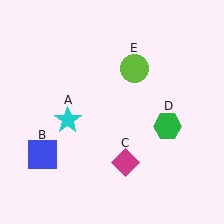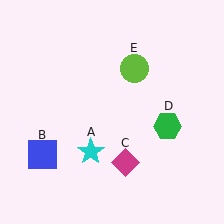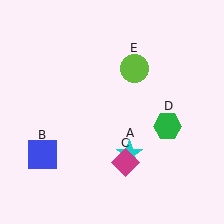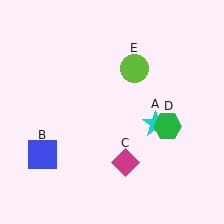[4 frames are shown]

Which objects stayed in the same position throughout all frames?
Blue square (object B) and magenta diamond (object C) and green hexagon (object D) and lime circle (object E) remained stationary.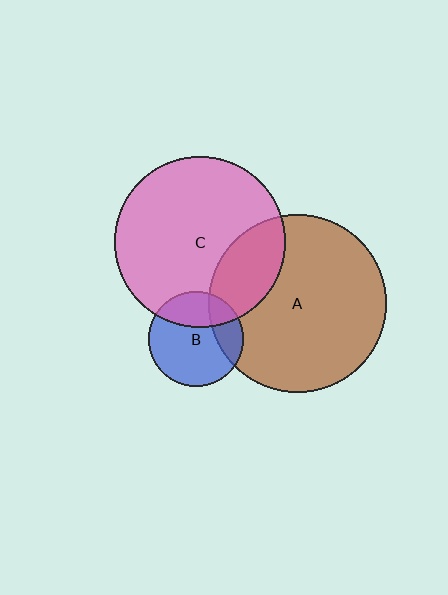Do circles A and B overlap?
Yes.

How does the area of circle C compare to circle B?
Approximately 3.2 times.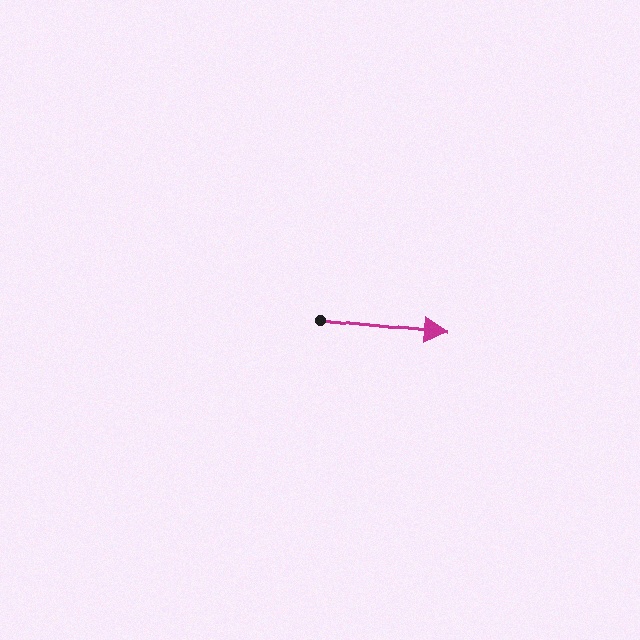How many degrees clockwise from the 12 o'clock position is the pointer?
Approximately 96 degrees.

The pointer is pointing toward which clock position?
Roughly 3 o'clock.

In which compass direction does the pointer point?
East.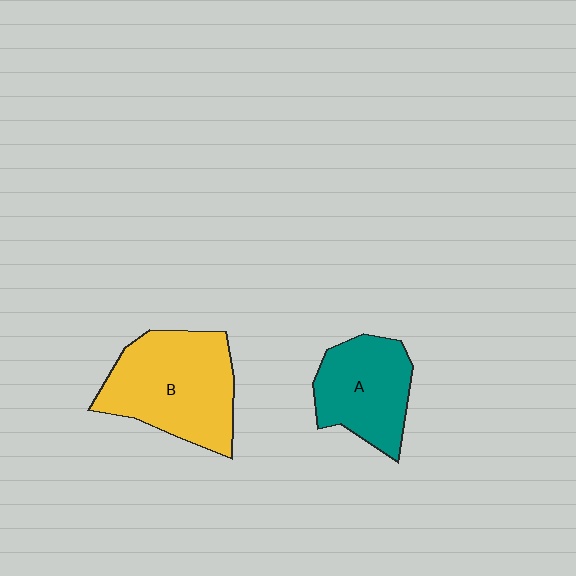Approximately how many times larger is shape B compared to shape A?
Approximately 1.4 times.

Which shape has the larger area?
Shape B (yellow).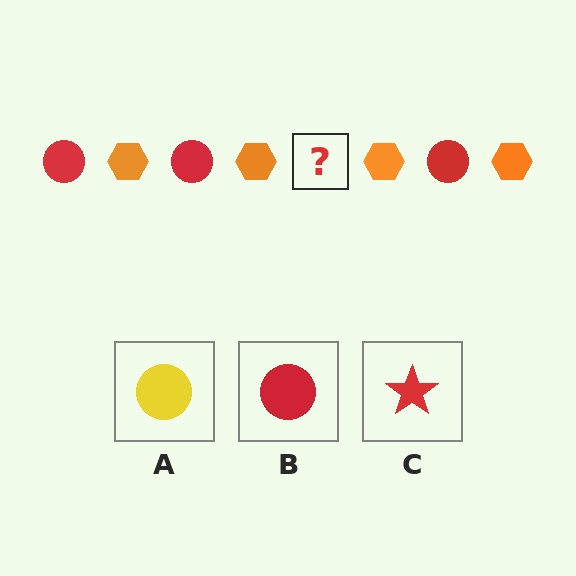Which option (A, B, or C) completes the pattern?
B.